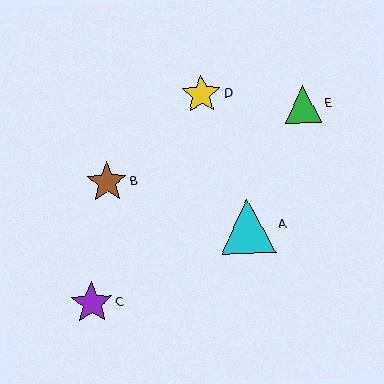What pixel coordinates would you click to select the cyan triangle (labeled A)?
Click at (248, 226) to select the cyan triangle A.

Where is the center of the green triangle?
The center of the green triangle is at (303, 104).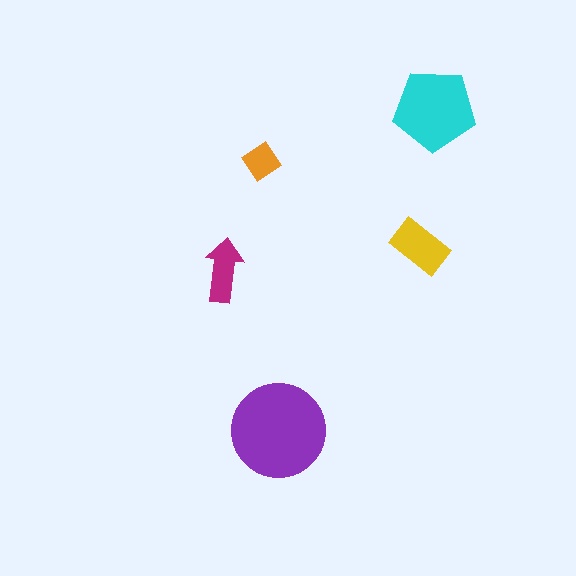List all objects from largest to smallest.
The purple circle, the cyan pentagon, the yellow rectangle, the magenta arrow, the orange diamond.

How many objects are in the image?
There are 5 objects in the image.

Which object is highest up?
The cyan pentagon is topmost.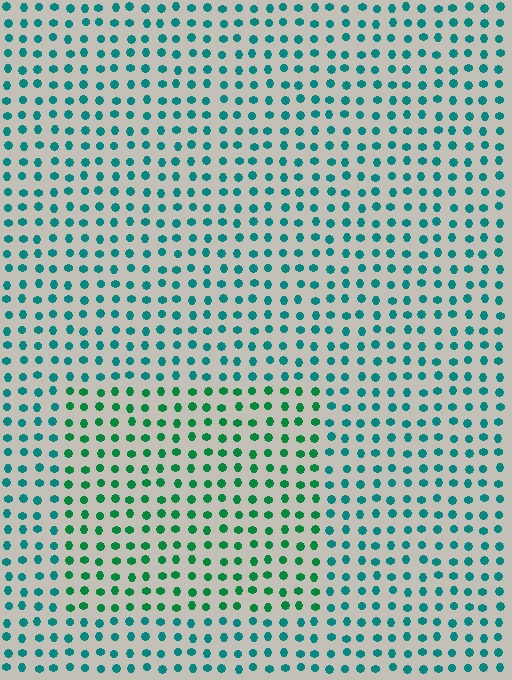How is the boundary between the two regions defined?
The boundary is defined purely by a slight shift in hue (about 32 degrees). Spacing, size, and orientation are identical on both sides.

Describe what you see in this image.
The image is filled with small teal elements in a uniform arrangement. A rectangle-shaped region is visible where the elements are tinted to a slightly different hue, forming a subtle color boundary.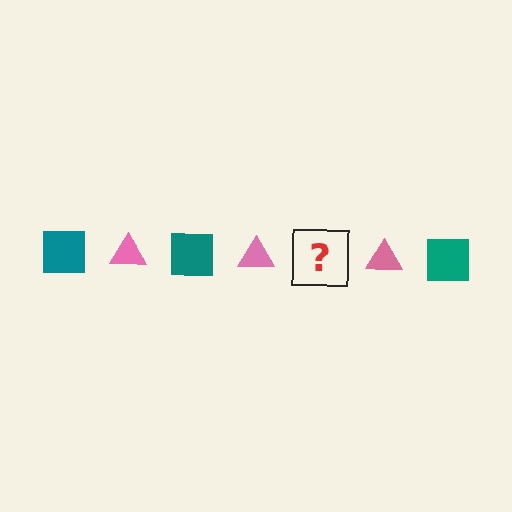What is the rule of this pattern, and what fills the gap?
The rule is that the pattern alternates between teal square and pink triangle. The gap should be filled with a teal square.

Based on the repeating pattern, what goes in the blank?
The blank should be a teal square.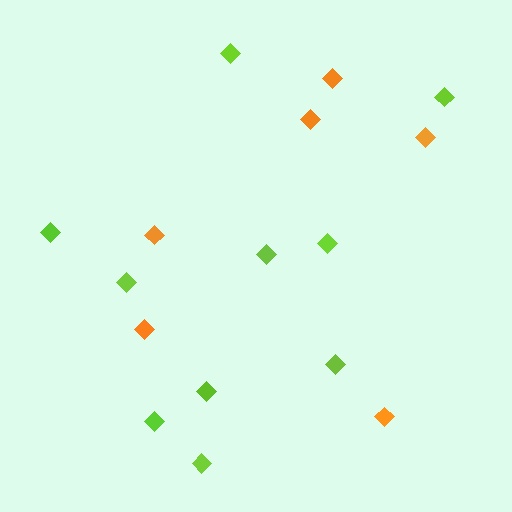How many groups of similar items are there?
There are 2 groups: one group of orange diamonds (6) and one group of lime diamonds (10).